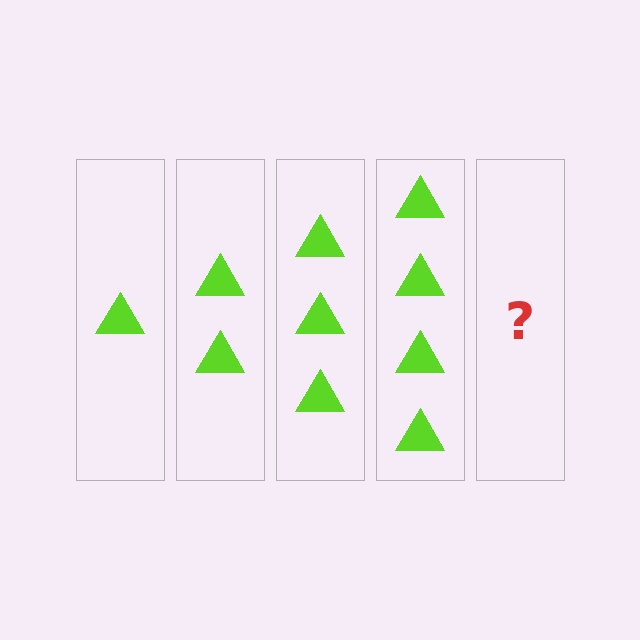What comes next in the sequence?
The next element should be 5 triangles.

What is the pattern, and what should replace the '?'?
The pattern is that each step adds one more triangle. The '?' should be 5 triangles.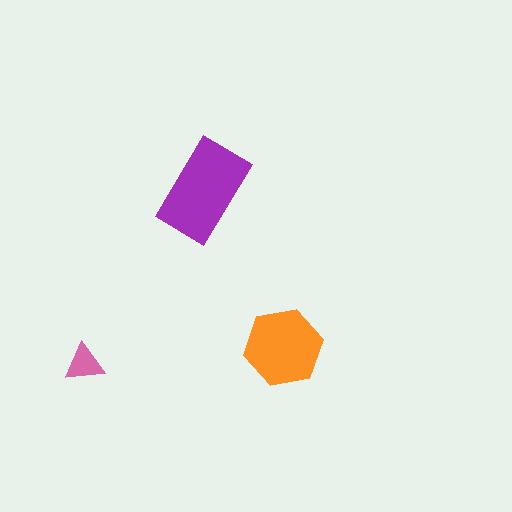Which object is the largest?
The purple rectangle.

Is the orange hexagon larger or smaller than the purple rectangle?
Smaller.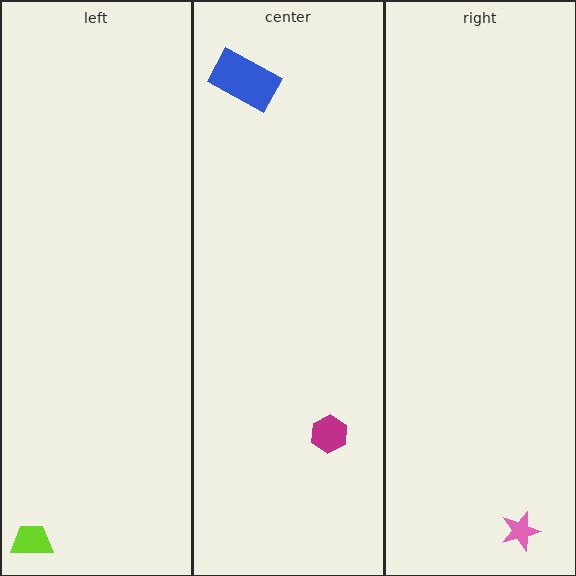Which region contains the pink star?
The right region.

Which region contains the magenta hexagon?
The center region.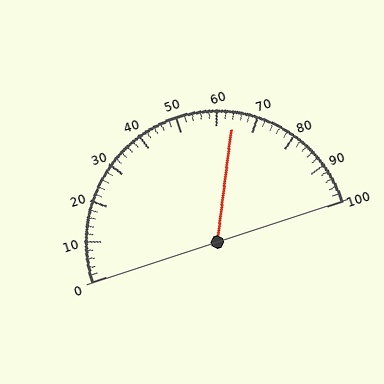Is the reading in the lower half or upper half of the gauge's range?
The reading is in the upper half of the range (0 to 100).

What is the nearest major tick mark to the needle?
The nearest major tick mark is 60.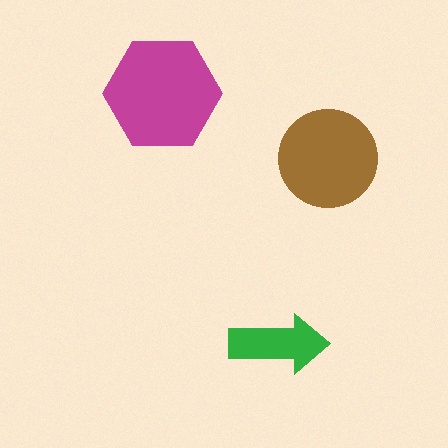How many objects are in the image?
There are 3 objects in the image.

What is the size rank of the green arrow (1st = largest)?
3rd.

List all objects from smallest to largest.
The green arrow, the brown circle, the magenta hexagon.